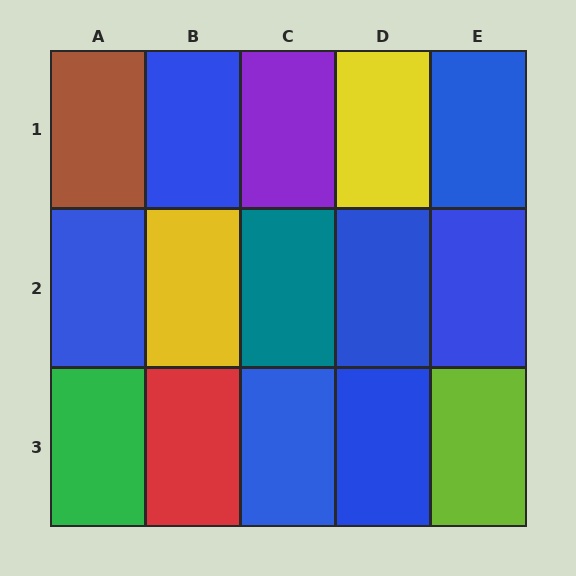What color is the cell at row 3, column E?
Lime.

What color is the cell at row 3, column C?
Blue.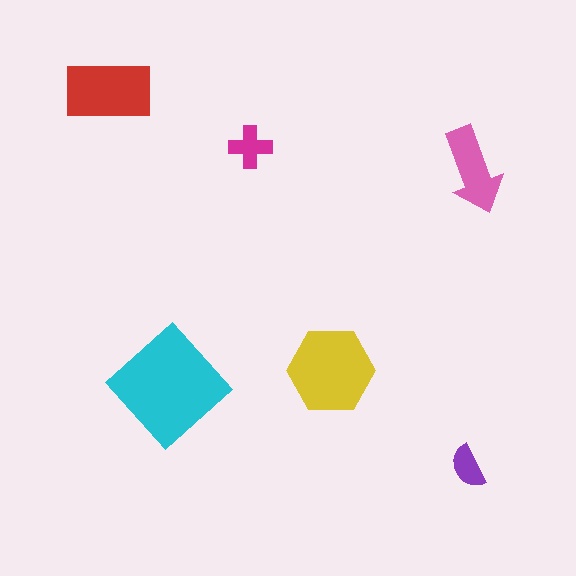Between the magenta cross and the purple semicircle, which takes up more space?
The magenta cross.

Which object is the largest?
The cyan diamond.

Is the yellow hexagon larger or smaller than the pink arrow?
Larger.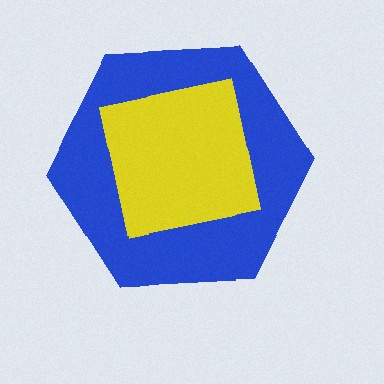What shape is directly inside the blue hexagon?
The yellow square.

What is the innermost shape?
The yellow square.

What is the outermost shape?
The blue hexagon.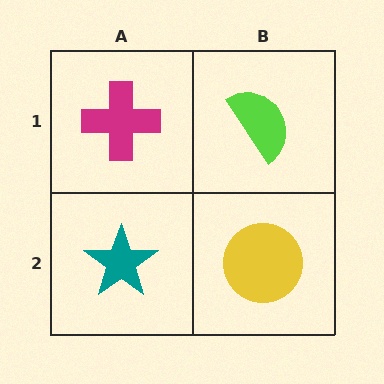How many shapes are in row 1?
2 shapes.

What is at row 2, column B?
A yellow circle.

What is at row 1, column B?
A lime semicircle.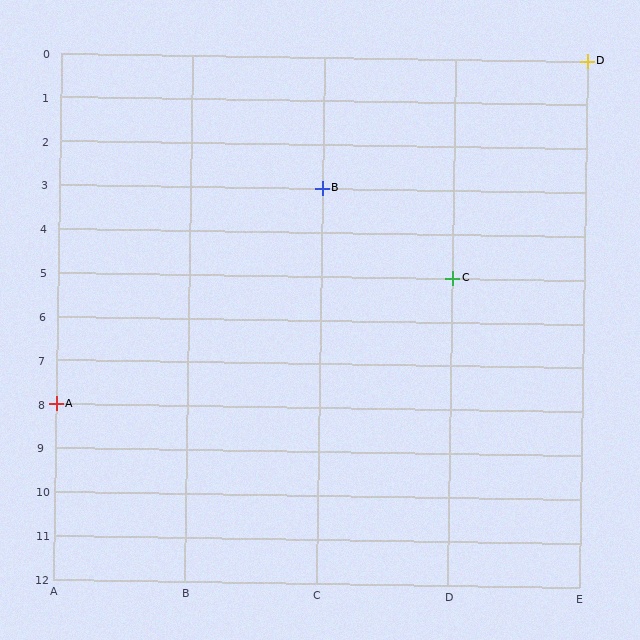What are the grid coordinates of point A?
Point A is at grid coordinates (A, 8).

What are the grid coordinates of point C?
Point C is at grid coordinates (D, 5).